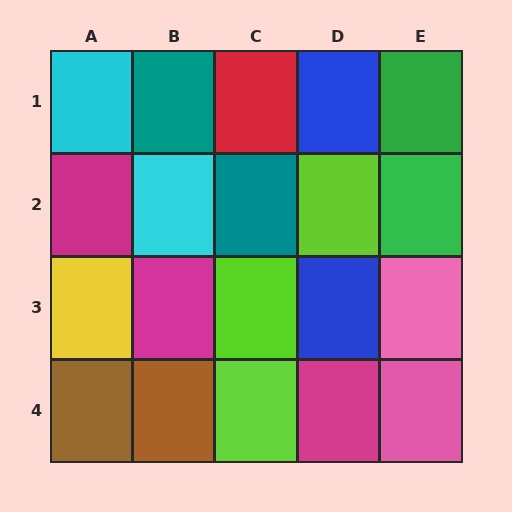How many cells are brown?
2 cells are brown.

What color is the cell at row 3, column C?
Lime.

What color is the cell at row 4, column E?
Pink.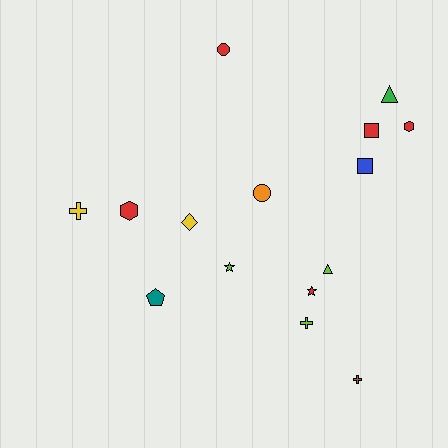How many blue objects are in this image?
There is 1 blue object.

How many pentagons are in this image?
There is 1 pentagon.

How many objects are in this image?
There are 15 objects.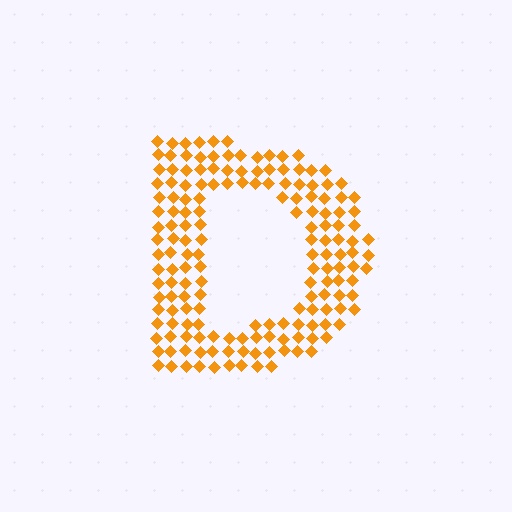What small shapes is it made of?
It is made of small diamonds.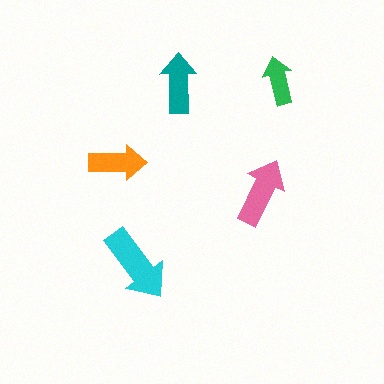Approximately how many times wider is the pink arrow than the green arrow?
About 1.5 times wider.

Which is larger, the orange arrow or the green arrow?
The orange one.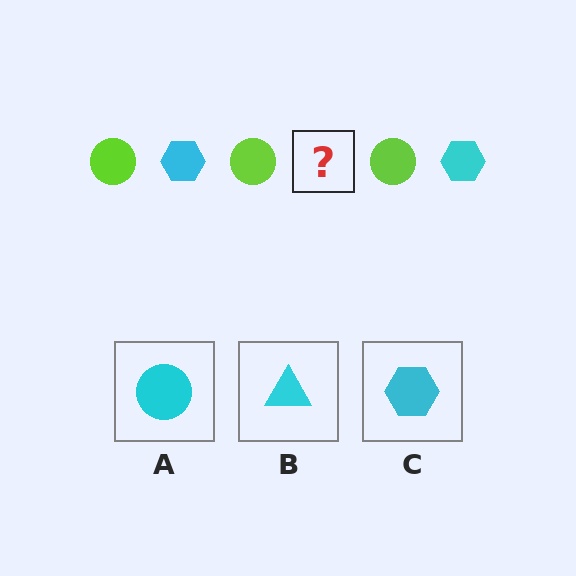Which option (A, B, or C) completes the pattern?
C.